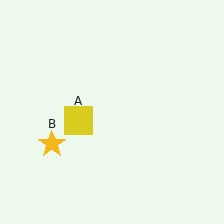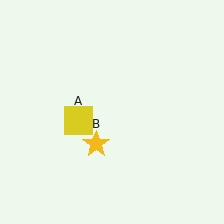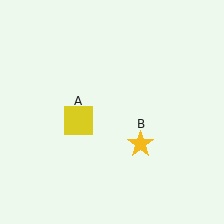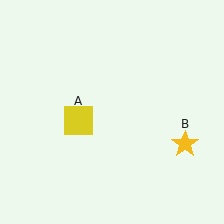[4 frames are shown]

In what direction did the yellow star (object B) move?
The yellow star (object B) moved right.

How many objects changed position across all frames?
1 object changed position: yellow star (object B).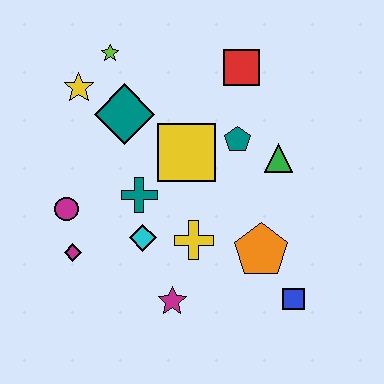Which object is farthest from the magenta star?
The lime star is farthest from the magenta star.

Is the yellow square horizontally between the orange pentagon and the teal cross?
Yes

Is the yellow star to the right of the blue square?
No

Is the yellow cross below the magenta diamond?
No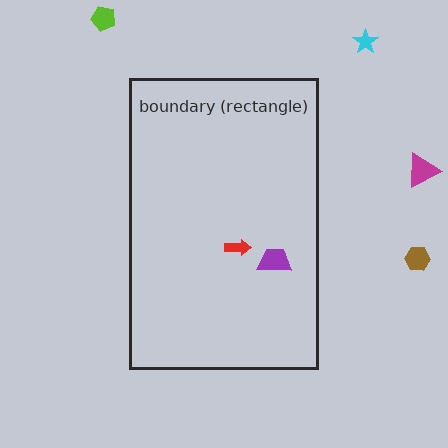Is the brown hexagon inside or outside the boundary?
Outside.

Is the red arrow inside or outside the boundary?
Inside.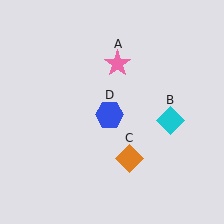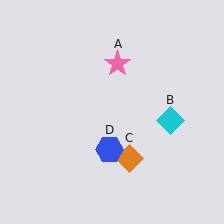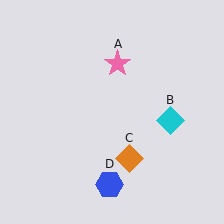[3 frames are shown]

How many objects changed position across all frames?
1 object changed position: blue hexagon (object D).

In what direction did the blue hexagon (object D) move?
The blue hexagon (object D) moved down.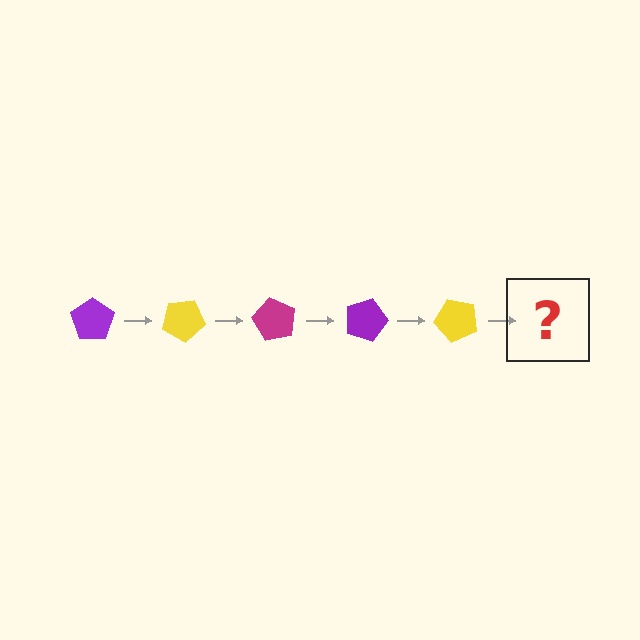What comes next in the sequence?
The next element should be a magenta pentagon, rotated 150 degrees from the start.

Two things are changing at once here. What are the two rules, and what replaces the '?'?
The two rules are that it rotates 30 degrees each step and the color cycles through purple, yellow, and magenta. The '?' should be a magenta pentagon, rotated 150 degrees from the start.